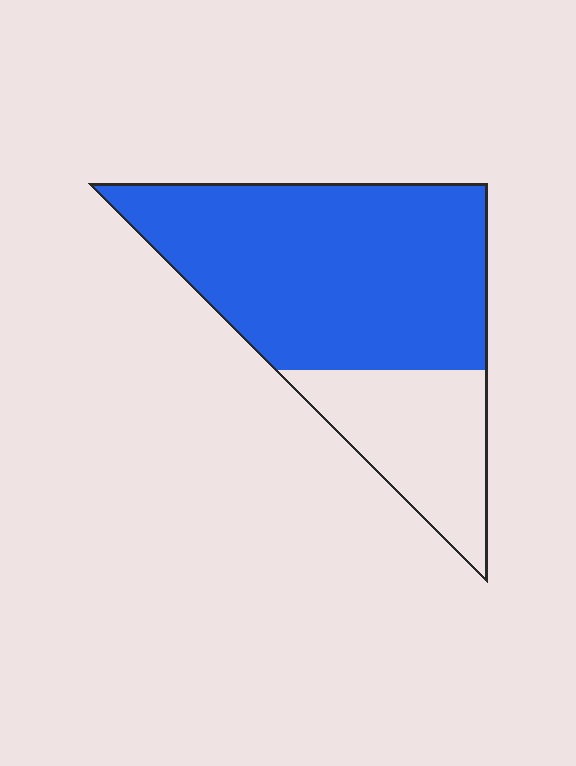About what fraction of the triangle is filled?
About three quarters (3/4).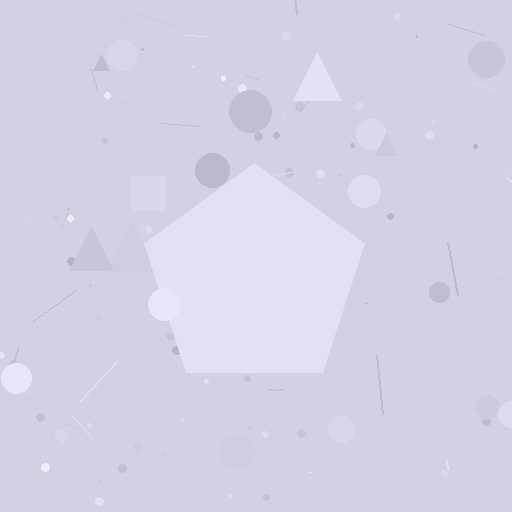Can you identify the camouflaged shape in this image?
The camouflaged shape is a pentagon.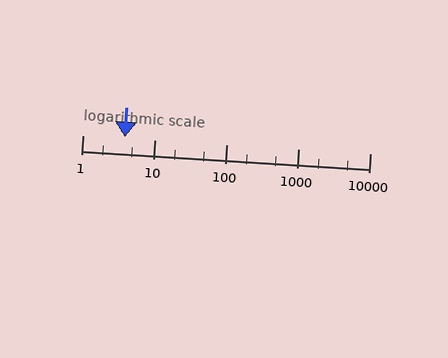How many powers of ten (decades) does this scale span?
The scale spans 4 decades, from 1 to 10000.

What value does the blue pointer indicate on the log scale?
The pointer indicates approximately 3.9.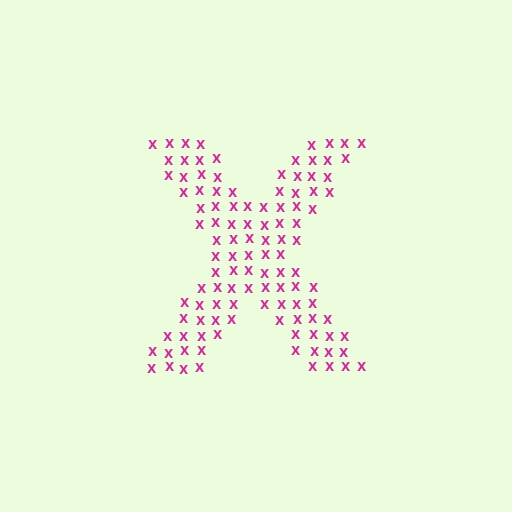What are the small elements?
The small elements are letter X's.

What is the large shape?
The large shape is the letter X.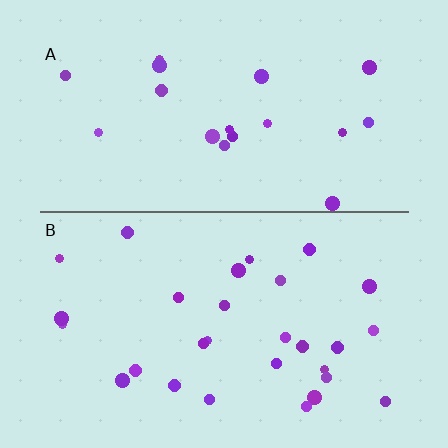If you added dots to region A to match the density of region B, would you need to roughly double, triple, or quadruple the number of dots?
Approximately double.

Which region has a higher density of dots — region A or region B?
B (the bottom).